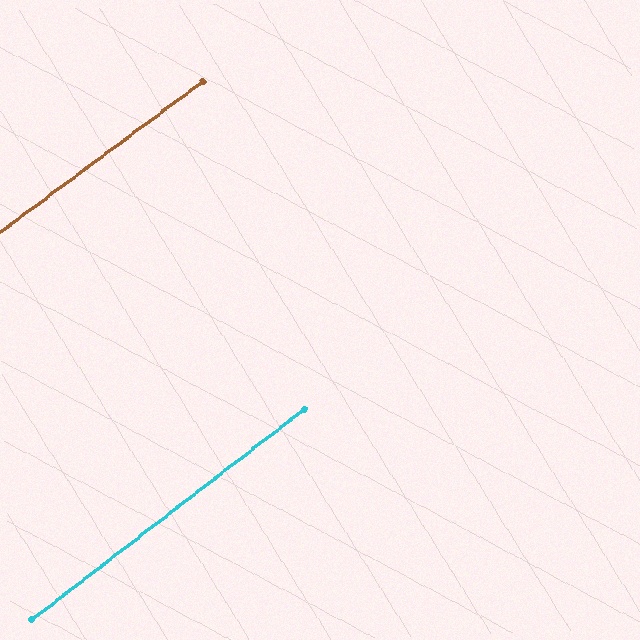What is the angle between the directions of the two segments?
Approximately 1 degree.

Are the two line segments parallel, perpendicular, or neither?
Parallel — their directions differ by only 1.2°.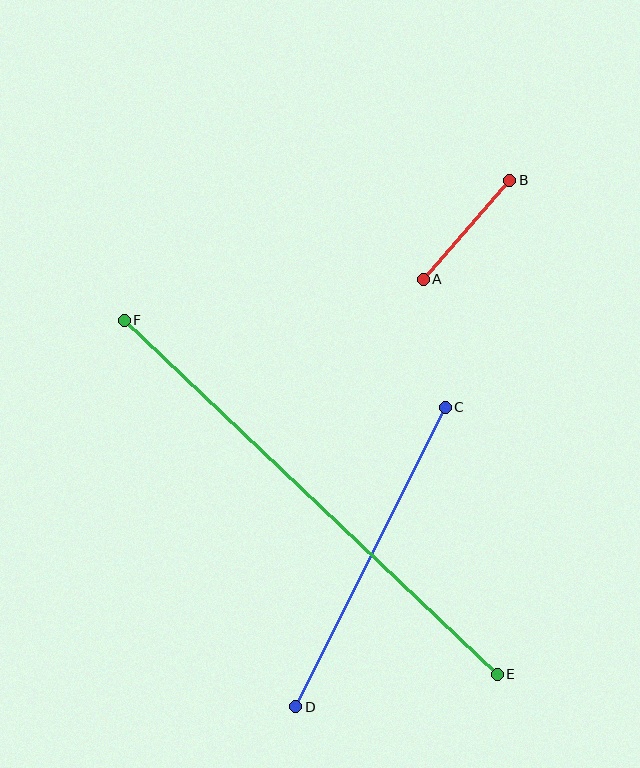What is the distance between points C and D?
The distance is approximately 335 pixels.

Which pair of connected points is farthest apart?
Points E and F are farthest apart.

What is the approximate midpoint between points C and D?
The midpoint is at approximately (370, 557) pixels.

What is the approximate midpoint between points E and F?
The midpoint is at approximately (311, 497) pixels.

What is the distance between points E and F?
The distance is approximately 514 pixels.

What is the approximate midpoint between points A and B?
The midpoint is at approximately (466, 230) pixels.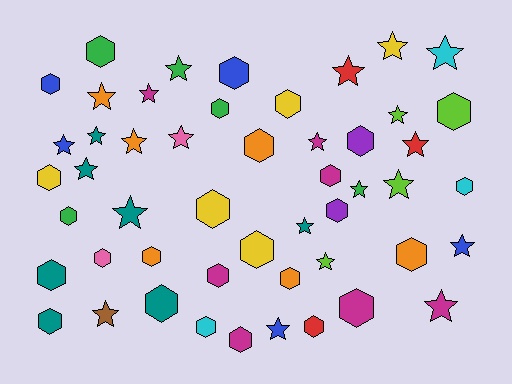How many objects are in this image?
There are 50 objects.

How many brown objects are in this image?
There is 1 brown object.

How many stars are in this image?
There are 23 stars.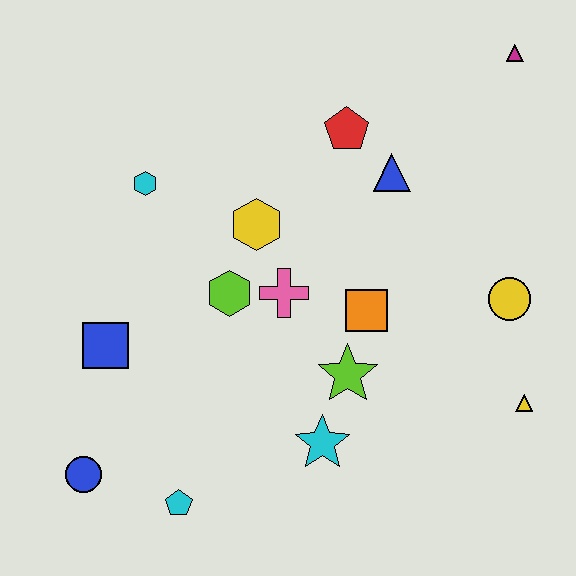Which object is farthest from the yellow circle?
The blue circle is farthest from the yellow circle.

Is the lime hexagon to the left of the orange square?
Yes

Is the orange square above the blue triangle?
No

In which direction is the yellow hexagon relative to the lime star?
The yellow hexagon is above the lime star.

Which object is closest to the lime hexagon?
The pink cross is closest to the lime hexagon.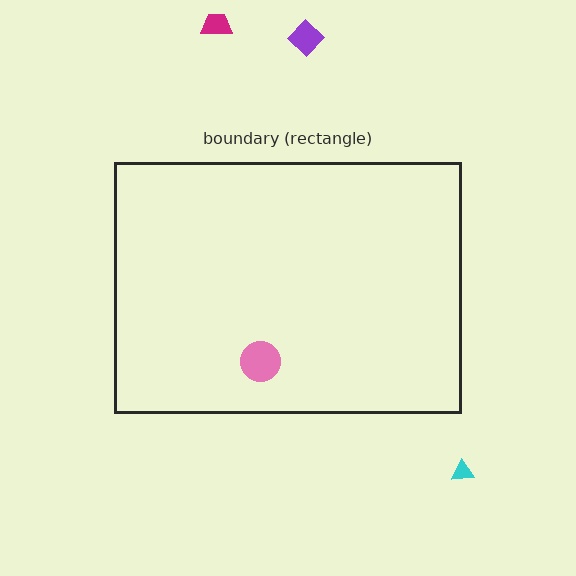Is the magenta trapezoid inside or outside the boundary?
Outside.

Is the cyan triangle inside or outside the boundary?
Outside.